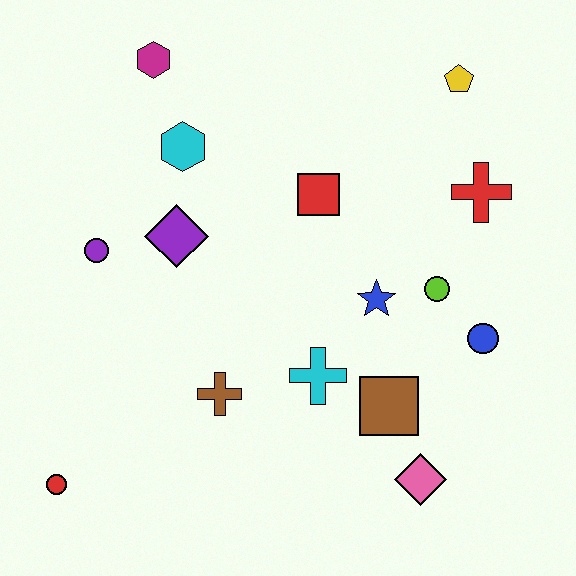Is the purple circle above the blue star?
Yes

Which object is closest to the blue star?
The lime circle is closest to the blue star.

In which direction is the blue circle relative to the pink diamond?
The blue circle is above the pink diamond.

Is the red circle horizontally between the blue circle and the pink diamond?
No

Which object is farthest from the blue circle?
The red circle is farthest from the blue circle.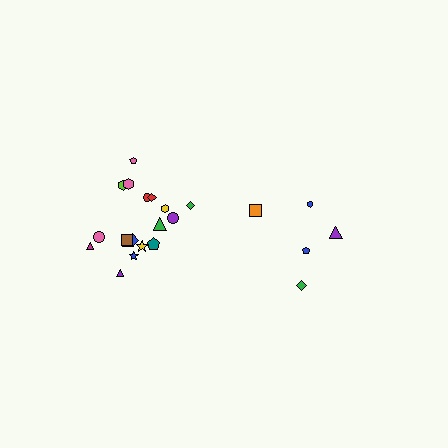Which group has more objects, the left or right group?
The left group.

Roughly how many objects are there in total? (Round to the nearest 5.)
Roughly 25 objects in total.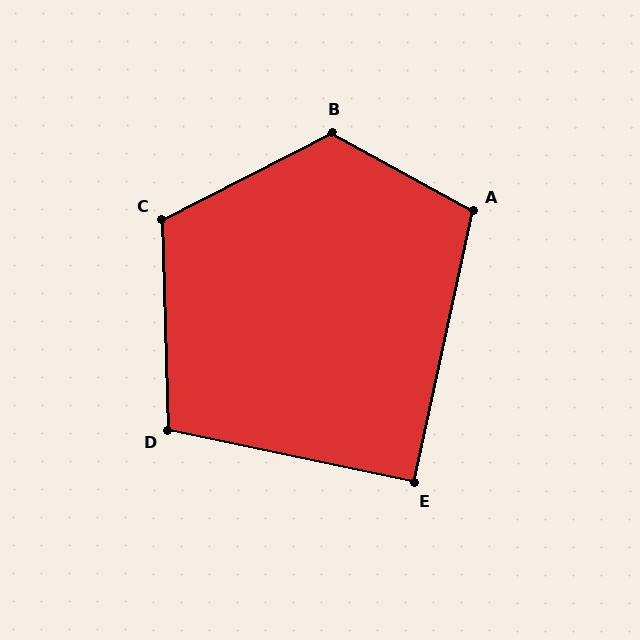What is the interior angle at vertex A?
Approximately 107 degrees (obtuse).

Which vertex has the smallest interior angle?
E, at approximately 90 degrees.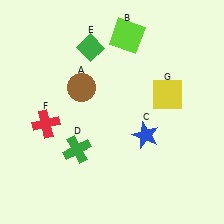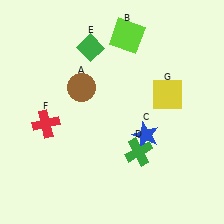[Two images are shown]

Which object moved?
The green cross (D) moved right.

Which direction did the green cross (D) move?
The green cross (D) moved right.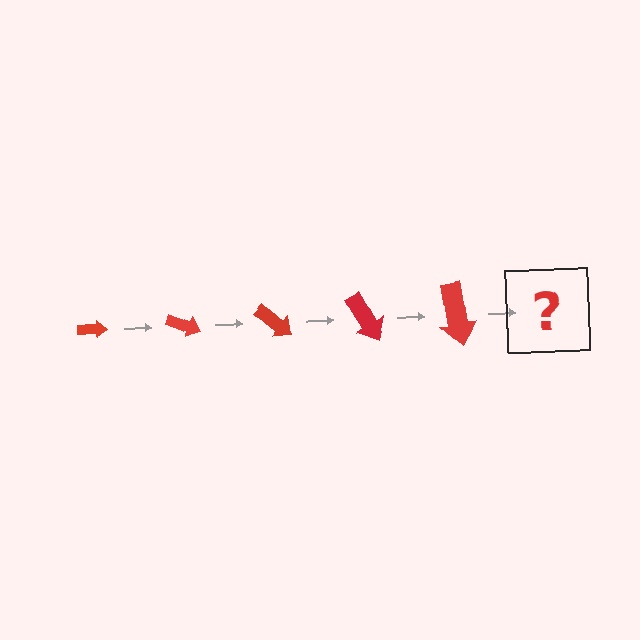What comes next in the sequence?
The next element should be an arrow, larger than the previous one and rotated 100 degrees from the start.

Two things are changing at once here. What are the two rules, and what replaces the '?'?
The two rules are that the arrow grows larger each step and it rotates 20 degrees each step. The '?' should be an arrow, larger than the previous one and rotated 100 degrees from the start.